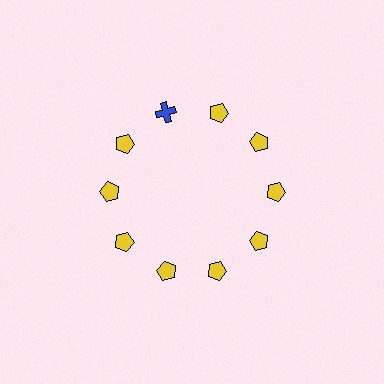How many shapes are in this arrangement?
There are 10 shapes arranged in a ring pattern.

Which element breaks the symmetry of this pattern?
The blue cross at roughly the 11 o'clock position breaks the symmetry. All other shapes are yellow pentagons.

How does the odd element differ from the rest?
It differs in both color (blue instead of yellow) and shape (cross instead of pentagon).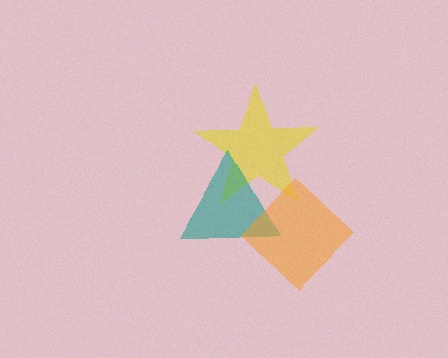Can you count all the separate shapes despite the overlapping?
Yes, there are 3 separate shapes.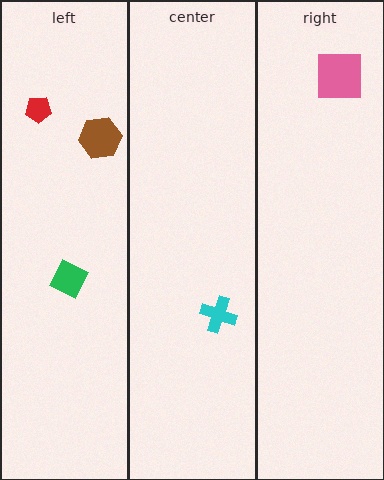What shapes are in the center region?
The cyan cross.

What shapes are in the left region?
The green diamond, the brown hexagon, the red pentagon.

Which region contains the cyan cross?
The center region.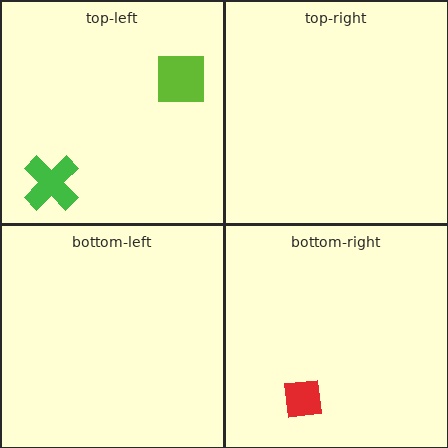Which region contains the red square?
The bottom-right region.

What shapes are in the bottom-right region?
The red square.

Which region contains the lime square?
The top-left region.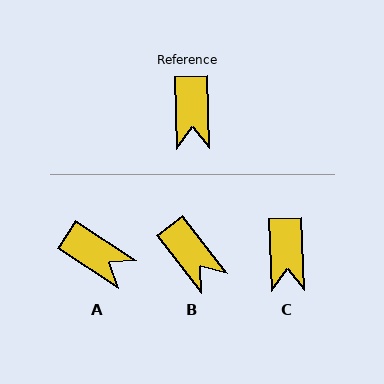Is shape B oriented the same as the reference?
No, it is off by about 35 degrees.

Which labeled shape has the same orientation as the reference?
C.